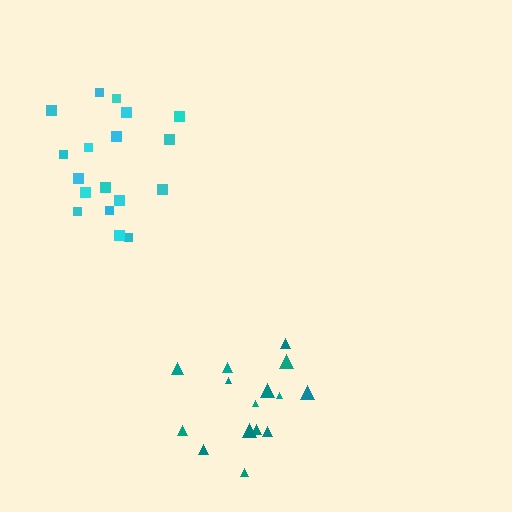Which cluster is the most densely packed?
Cyan.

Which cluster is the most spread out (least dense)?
Teal.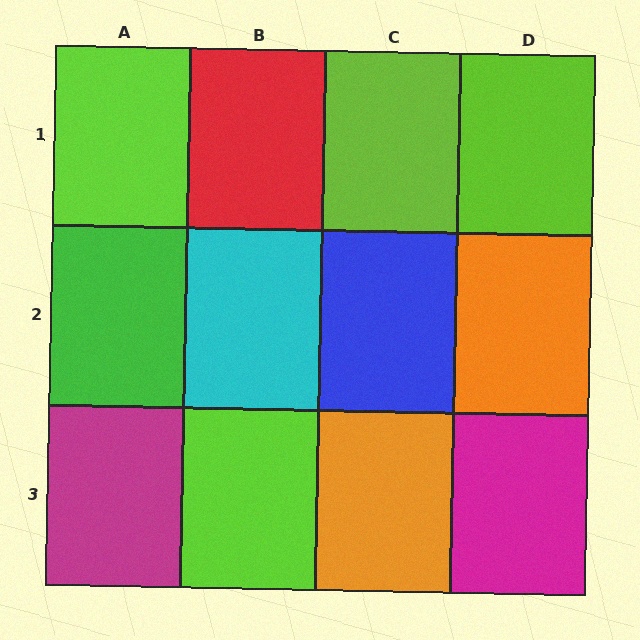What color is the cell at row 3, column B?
Lime.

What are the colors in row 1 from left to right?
Lime, red, lime, lime.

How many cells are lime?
4 cells are lime.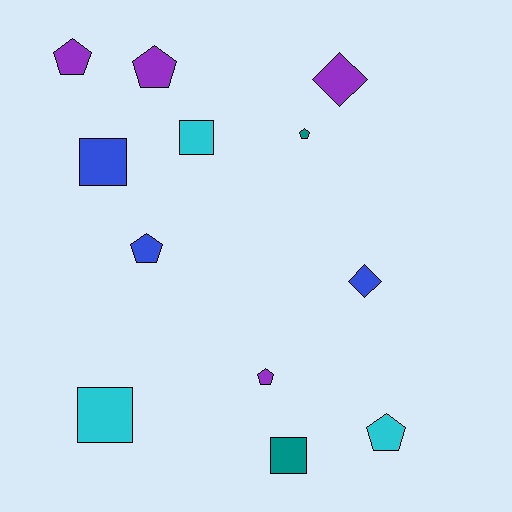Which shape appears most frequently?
Pentagon, with 6 objects.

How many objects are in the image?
There are 12 objects.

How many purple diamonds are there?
There is 1 purple diamond.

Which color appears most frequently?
Purple, with 4 objects.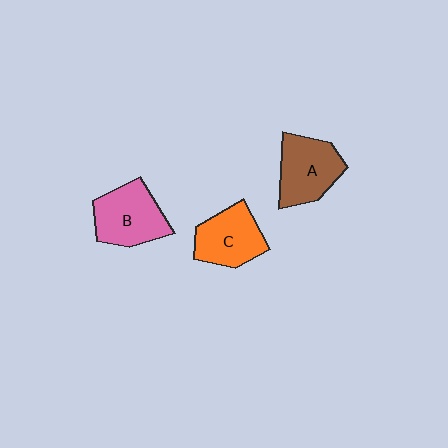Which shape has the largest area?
Shape B (pink).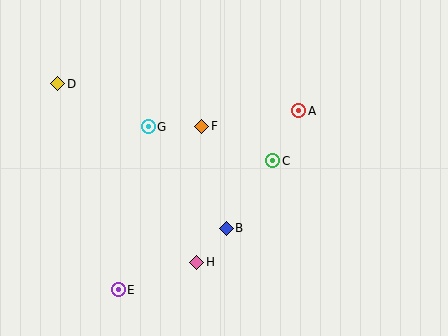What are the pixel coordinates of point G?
Point G is at (148, 127).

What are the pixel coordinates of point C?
Point C is at (273, 161).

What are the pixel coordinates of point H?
Point H is at (197, 262).